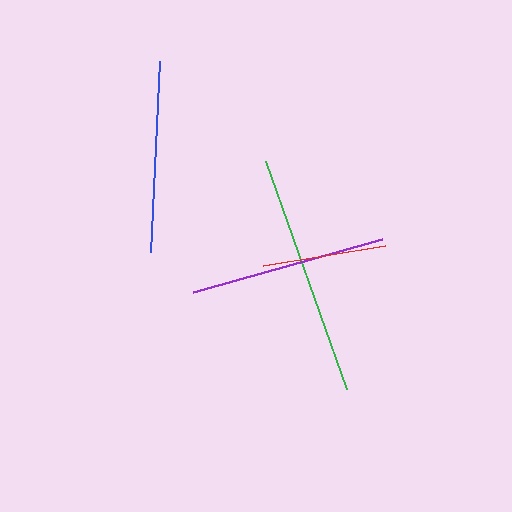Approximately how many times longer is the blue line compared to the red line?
The blue line is approximately 1.5 times the length of the red line.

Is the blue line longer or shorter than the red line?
The blue line is longer than the red line.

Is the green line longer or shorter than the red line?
The green line is longer than the red line.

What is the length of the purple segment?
The purple segment is approximately 197 pixels long.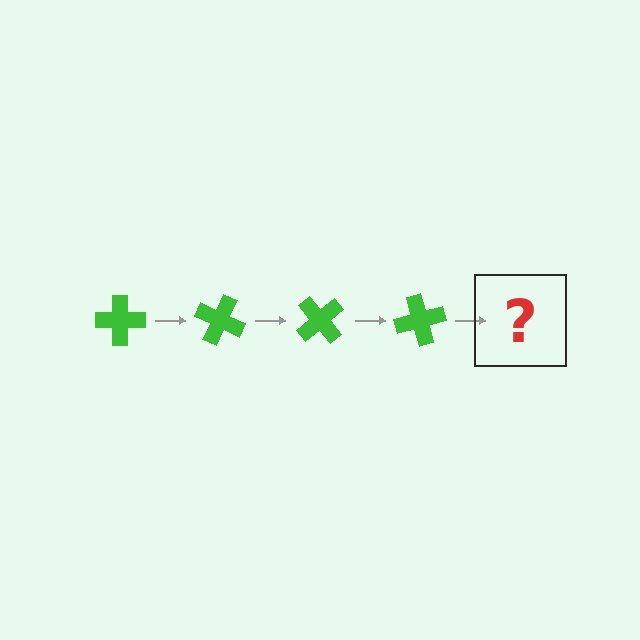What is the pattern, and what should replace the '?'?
The pattern is that the cross rotates 25 degrees each step. The '?' should be a green cross rotated 100 degrees.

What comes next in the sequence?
The next element should be a green cross rotated 100 degrees.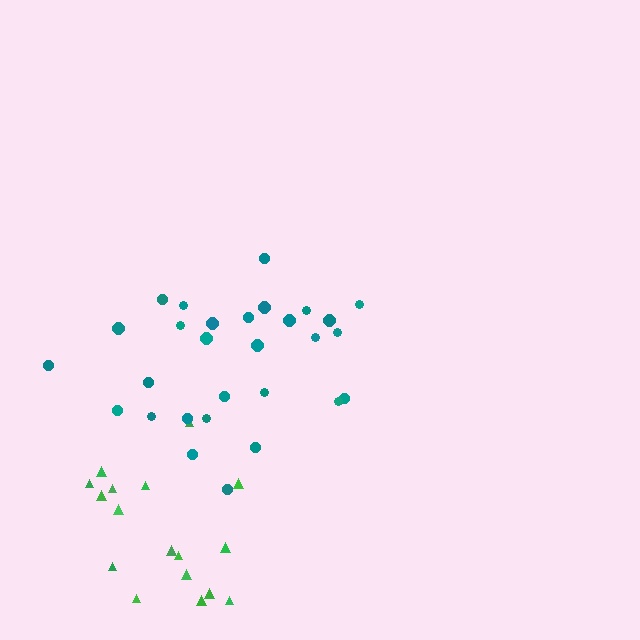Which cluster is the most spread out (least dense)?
Green.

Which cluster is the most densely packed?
Teal.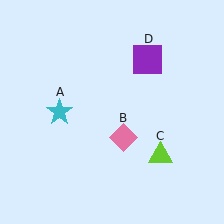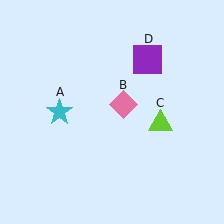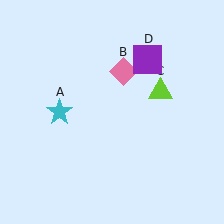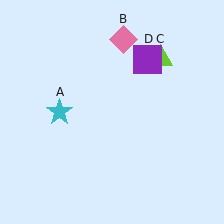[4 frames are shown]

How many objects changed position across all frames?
2 objects changed position: pink diamond (object B), lime triangle (object C).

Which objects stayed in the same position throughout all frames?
Cyan star (object A) and purple square (object D) remained stationary.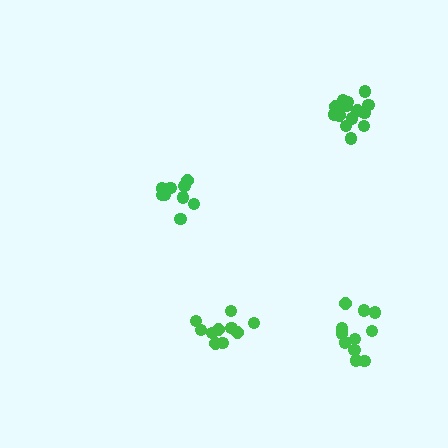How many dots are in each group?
Group 1: 10 dots, Group 2: 10 dots, Group 3: 11 dots, Group 4: 14 dots (45 total).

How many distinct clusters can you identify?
There are 4 distinct clusters.